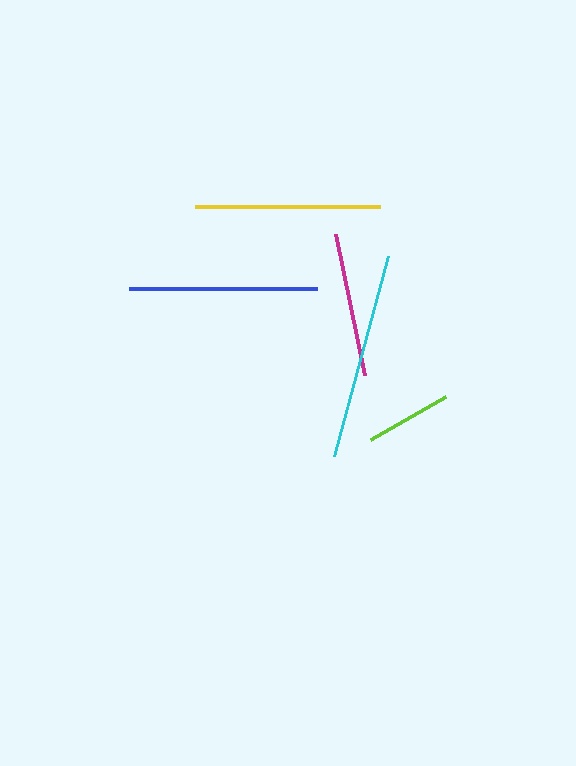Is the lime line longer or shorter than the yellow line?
The yellow line is longer than the lime line.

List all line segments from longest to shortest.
From longest to shortest: cyan, blue, yellow, magenta, lime.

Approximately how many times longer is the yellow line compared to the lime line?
The yellow line is approximately 2.1 times the length of the lime line.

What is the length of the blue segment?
The blue segment is approximately 188 pixels long.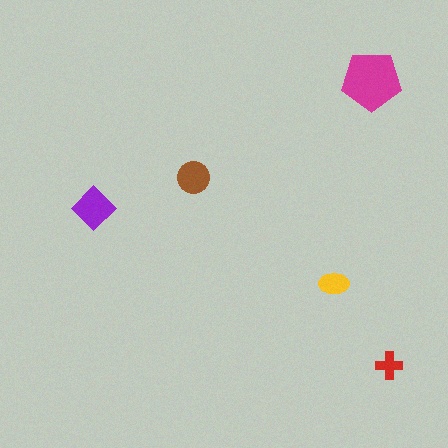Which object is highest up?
The magenta pentagon is topmost.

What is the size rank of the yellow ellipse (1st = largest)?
4th.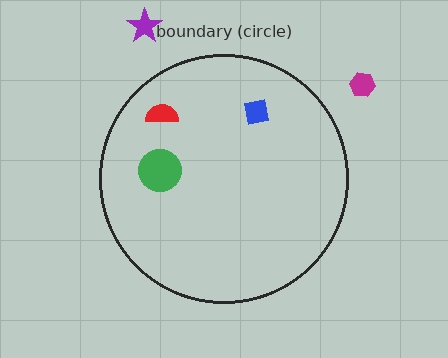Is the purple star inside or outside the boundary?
Outside.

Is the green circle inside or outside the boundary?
Inside.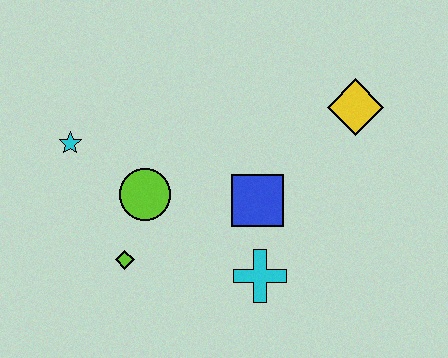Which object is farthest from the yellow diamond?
The cyan star is farthest from the yellow diamond.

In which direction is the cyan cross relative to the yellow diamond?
The cyan cross is below the yellow diamond.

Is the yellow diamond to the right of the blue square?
Yes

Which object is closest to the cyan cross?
The blue square is closest to the cyan cross.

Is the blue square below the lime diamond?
No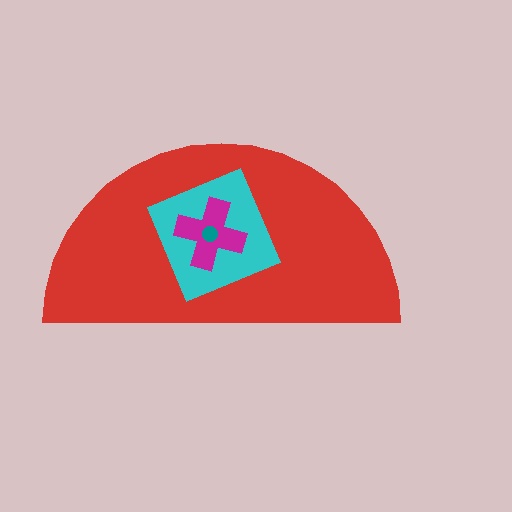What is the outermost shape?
The red semicircle.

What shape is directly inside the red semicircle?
The cyan square.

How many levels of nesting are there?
4.